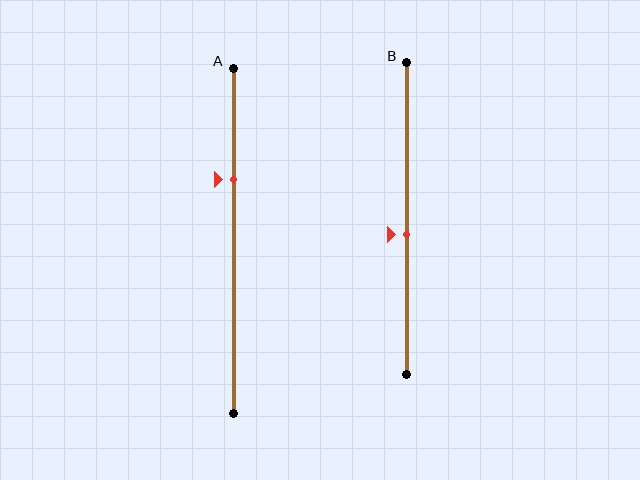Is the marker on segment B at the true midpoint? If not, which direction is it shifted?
No, the marker on segment B is shifted downward by about 5% of the segment length.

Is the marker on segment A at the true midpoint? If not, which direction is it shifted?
No, the marker on segment A is shifted upward by about 18% of the segment length.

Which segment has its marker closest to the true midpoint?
Segment B has its marker closest to the true midpoint.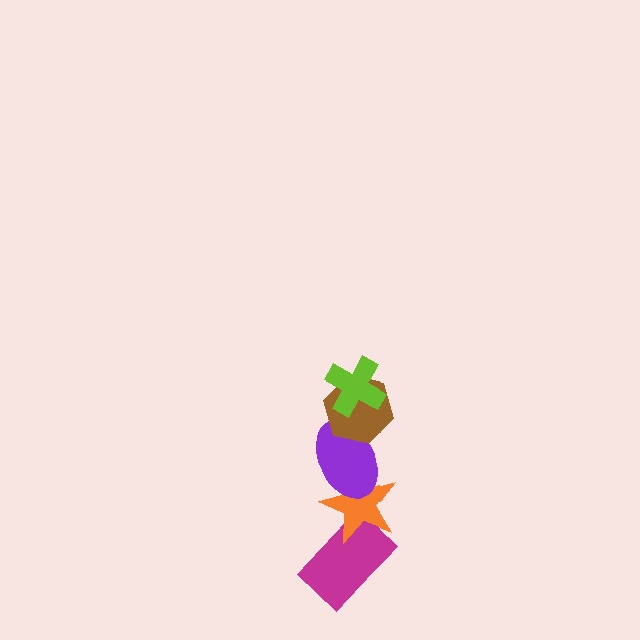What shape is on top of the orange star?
The purple ellipse is on top of the orange star.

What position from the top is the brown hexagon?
The brown hexagon is 2nd from the top.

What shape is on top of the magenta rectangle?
The orange star is on top of the magenta rectangle.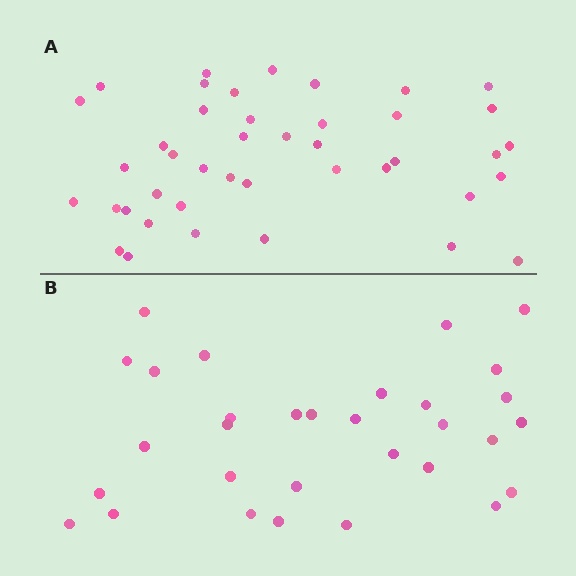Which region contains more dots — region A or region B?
Region A (the top region) has more dots.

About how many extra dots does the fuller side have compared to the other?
Region A has roughly 12 or so more dots than region B.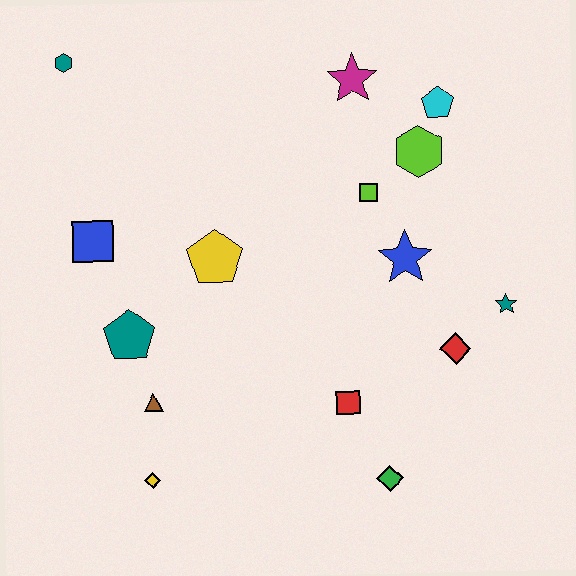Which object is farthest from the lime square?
The yellow diamond is farthest from the lime square.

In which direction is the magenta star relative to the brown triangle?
The magenta star is above the brown triangle.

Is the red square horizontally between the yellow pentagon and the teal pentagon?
No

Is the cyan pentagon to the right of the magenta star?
Yes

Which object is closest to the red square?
The green diamond is closest to the red square.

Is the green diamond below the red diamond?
Yes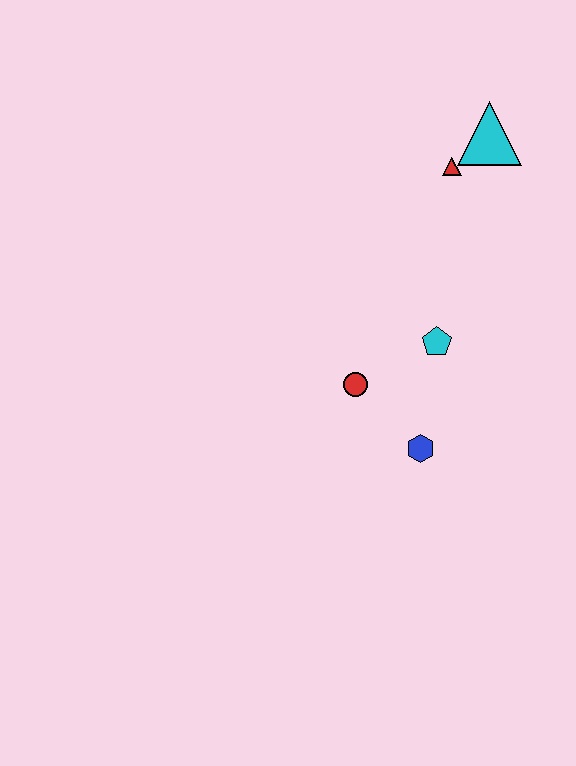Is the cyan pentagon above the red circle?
Yes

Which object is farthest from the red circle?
The cyan triangle is farthest from the red circle.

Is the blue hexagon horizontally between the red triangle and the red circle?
Yes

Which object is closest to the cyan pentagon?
The red circle is closest to the cyan pentagon.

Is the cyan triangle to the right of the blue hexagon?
Yes